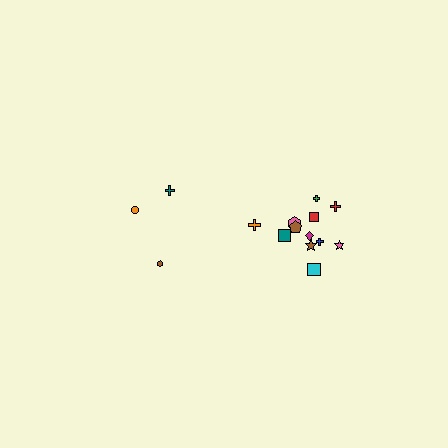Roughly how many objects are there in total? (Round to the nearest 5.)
Roughly 15 objects in total.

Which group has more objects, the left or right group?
The right group.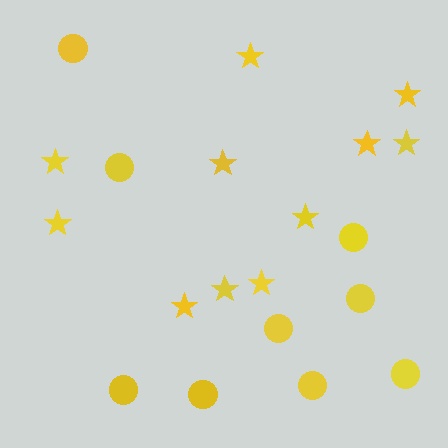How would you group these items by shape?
There are 2 groups: one group of circles (9) and one group of stars (11).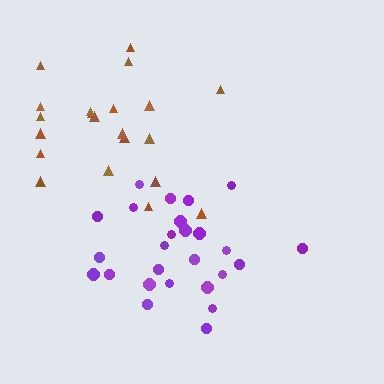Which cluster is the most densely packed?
Purple.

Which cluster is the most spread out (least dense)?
Brown.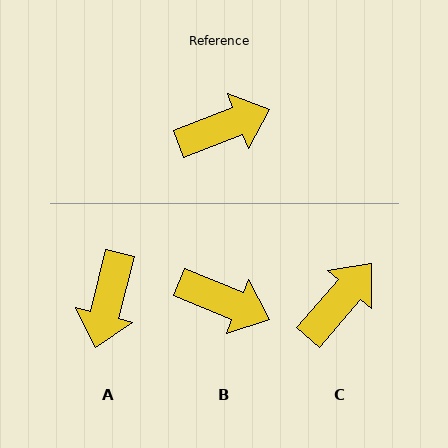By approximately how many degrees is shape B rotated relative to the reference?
Approximately 44 degrees clockwise.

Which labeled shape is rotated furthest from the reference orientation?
A, about 125 degrees away.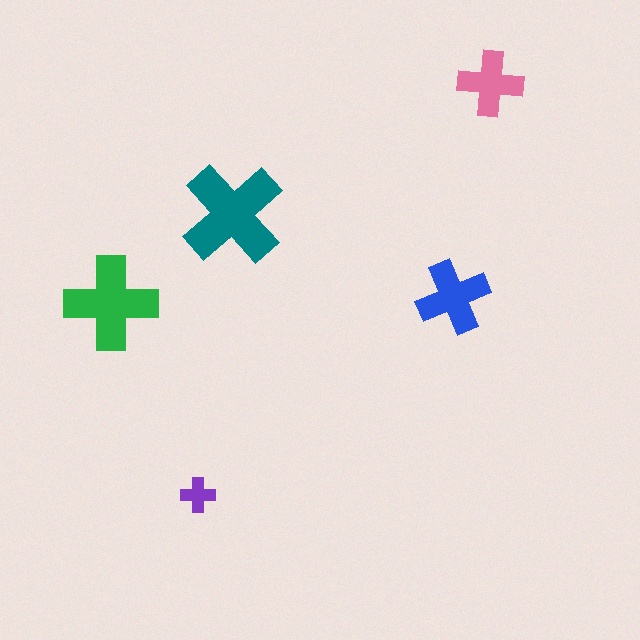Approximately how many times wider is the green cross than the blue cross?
About 1.5 times wider.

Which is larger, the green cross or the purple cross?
The green one.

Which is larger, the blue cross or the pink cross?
The blue one.